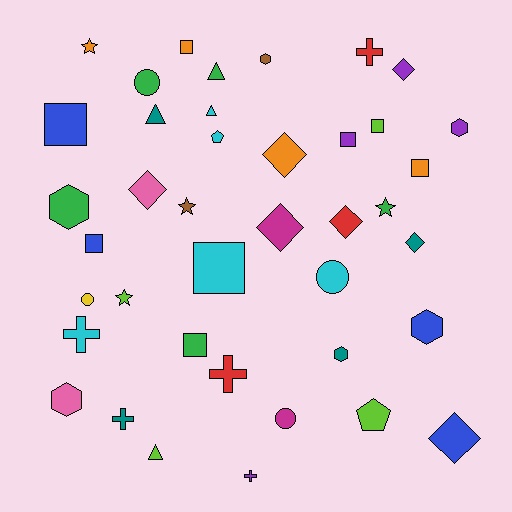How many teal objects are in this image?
There are 4 teal objects.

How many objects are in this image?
There are 40 objects.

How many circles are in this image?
There are 4 circles.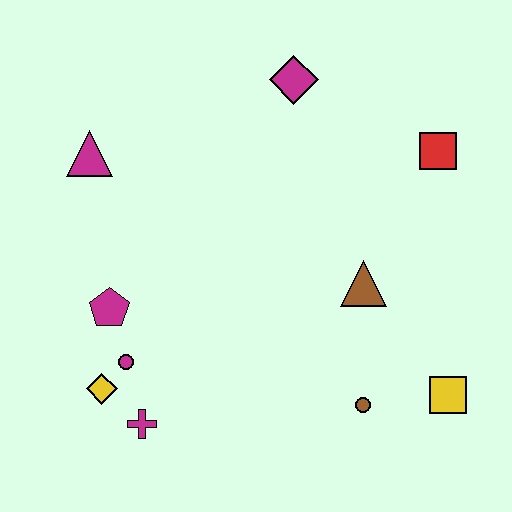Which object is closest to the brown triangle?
The brown circle is closest to the brown triangle.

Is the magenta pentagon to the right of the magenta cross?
No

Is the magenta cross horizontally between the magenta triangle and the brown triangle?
Yes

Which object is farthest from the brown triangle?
The magenta triangle is farthest from the brown triangle.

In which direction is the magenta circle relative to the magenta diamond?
The magenta circle is below the magenta diamond.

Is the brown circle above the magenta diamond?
No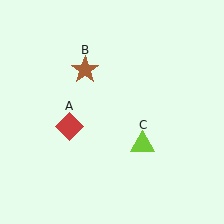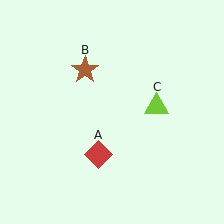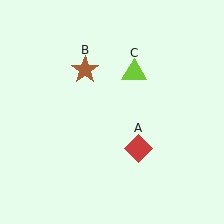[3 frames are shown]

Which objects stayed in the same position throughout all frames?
Brown star (object B) remained stationary.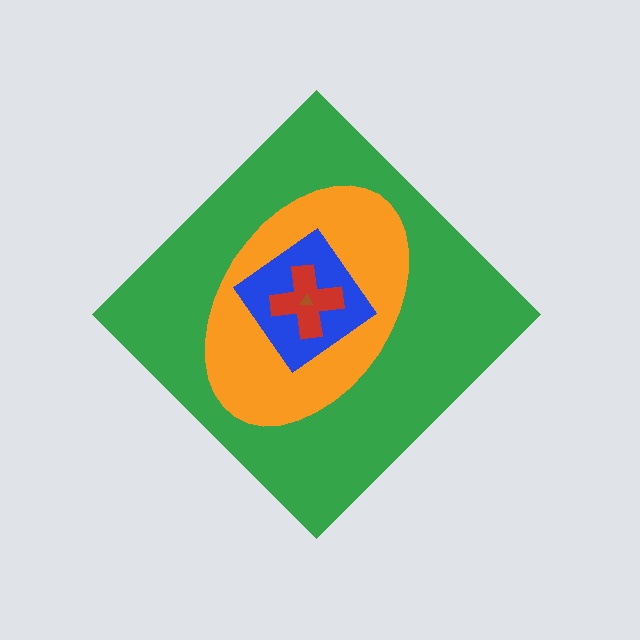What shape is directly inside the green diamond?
The orange ellipse.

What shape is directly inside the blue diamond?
The red cross.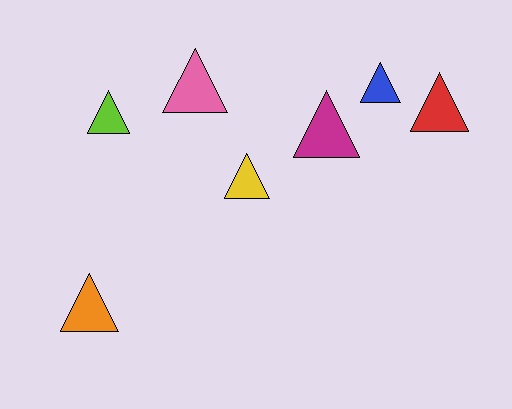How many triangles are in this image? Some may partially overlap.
There are 7 triangles.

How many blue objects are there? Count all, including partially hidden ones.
There is 1 blue object.